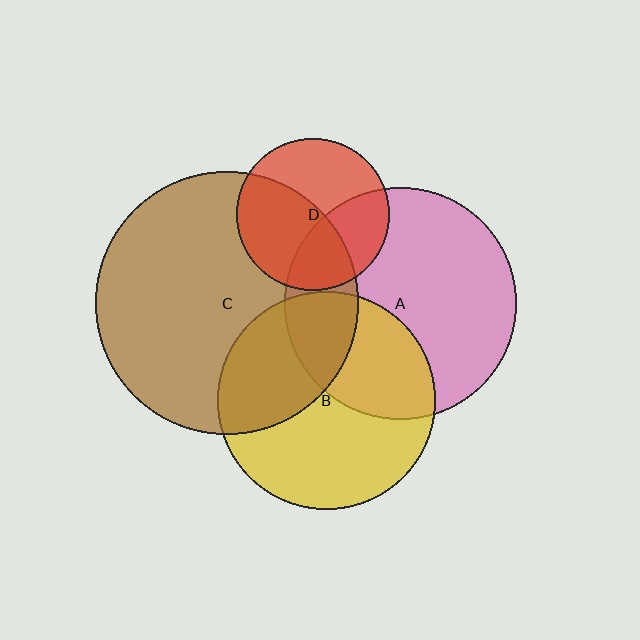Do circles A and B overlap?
Yes.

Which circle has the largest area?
Circle C (brown).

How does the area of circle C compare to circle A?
Approximately 1.3 times.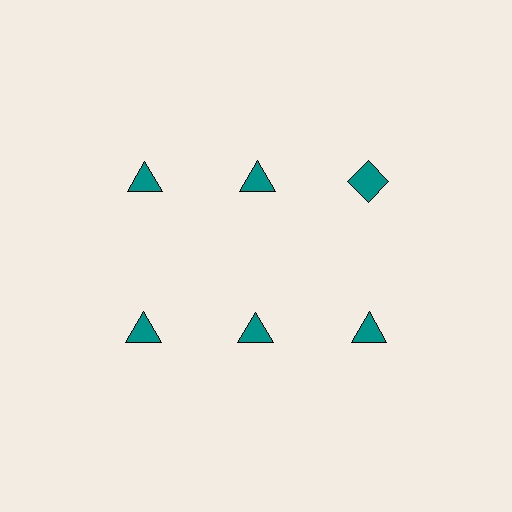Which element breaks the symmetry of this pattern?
The teal diamond in the top row, center column breaks the symmetry. All other shapes are teal triangles.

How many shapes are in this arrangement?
There are 6 shapes arranged in a grid pattern.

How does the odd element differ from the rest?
It has a different shape: diamond instead of triangle.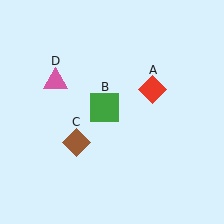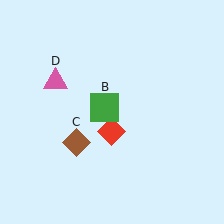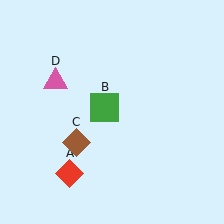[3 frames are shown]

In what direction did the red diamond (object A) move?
The red diamond (object A) moved down and to the left.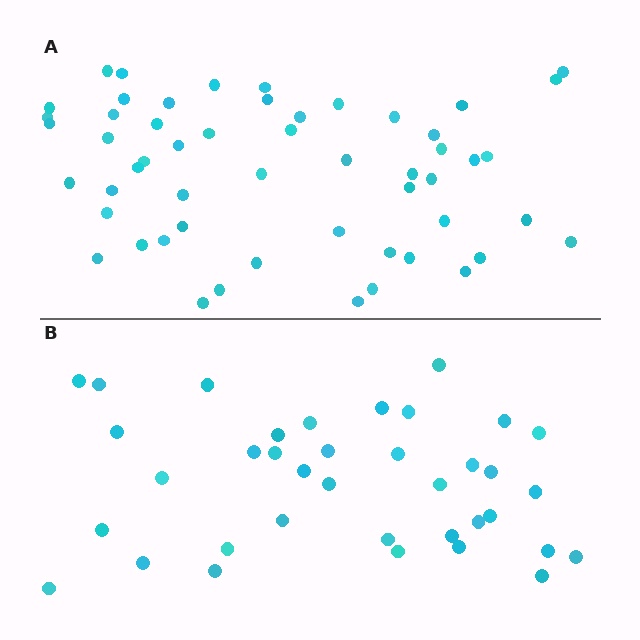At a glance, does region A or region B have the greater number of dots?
Region A (the top region) has more dots.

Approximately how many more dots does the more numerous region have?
Region A has approximately 15 more dots than region B.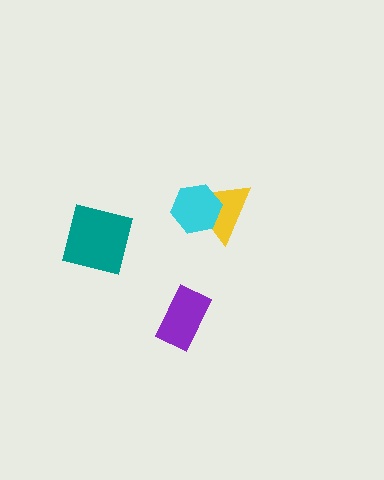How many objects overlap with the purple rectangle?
0 objects overlap with the purple rectangle.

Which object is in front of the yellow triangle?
The cyan hexagon is in front of the yellow triangle.